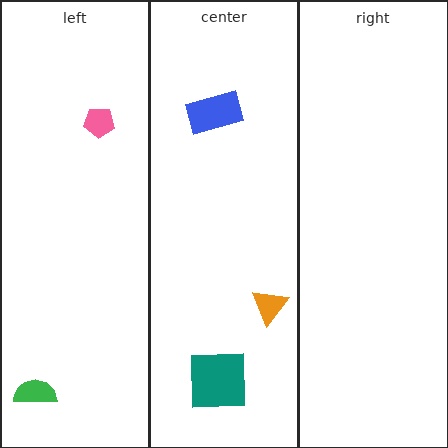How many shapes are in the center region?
3.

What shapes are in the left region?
The pink pentagon, the green semicircle.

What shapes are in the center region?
The teal square, the blue rectangle, the orange triangle.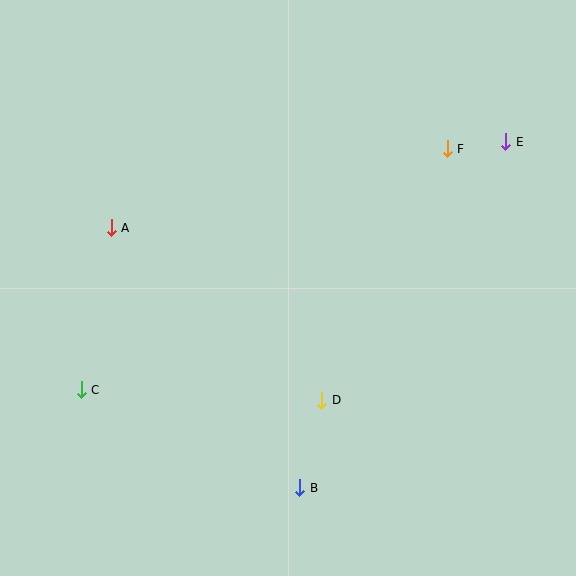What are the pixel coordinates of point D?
Point D is at (322, 400).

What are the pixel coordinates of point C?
Point C is at (81, 390).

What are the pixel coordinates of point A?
Point A is at (111, 228).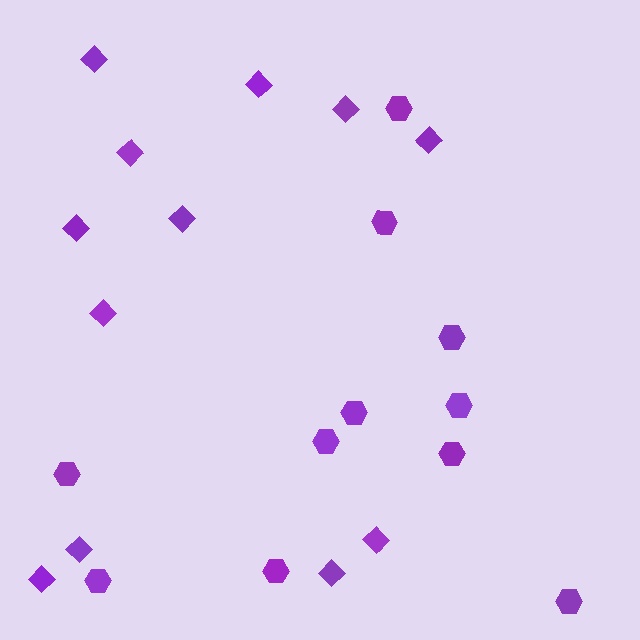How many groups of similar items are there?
There are 2 groups: one group of hexagons (11) and one group of diamonds (12).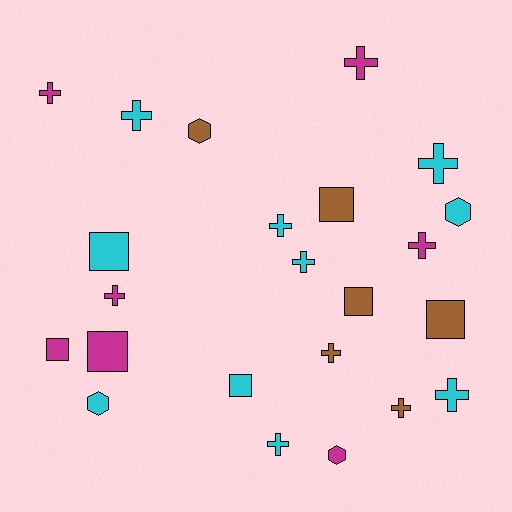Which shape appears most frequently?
Cross, with 12 objects.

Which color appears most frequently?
Cyan, with 10 objects.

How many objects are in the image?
There are 23 objects.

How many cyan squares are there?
There are 2 cyan squares.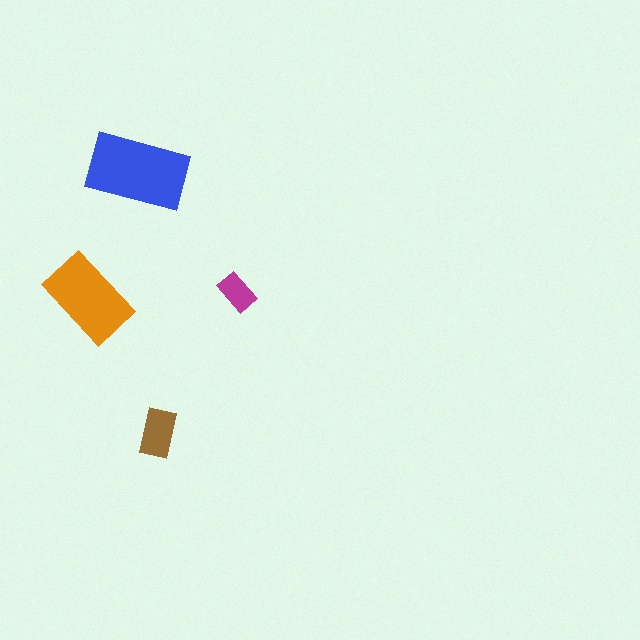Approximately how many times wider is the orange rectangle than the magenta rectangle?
About 2.5 times wider.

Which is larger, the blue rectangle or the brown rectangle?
The blue one.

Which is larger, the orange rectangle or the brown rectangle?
The orange one.